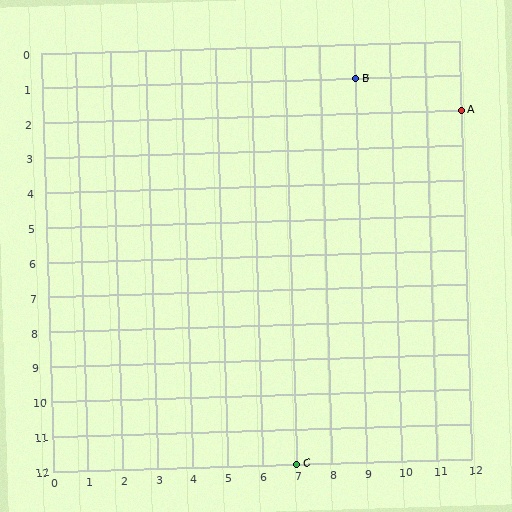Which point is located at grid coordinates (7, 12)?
Point C is at (7, 12).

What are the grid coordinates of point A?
Point A is at grid coordinates (12, 2).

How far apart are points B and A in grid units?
Points B and A are 3 columns and 1 row apart (about 3.2 grid units diagonally).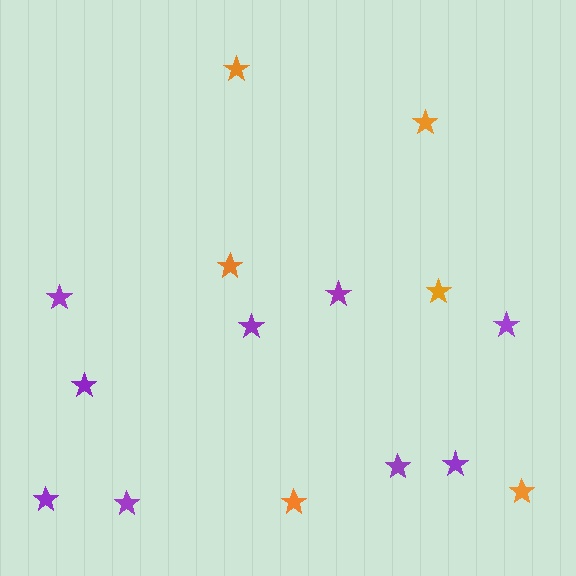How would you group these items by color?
There are 2 groups: one group of orange stars (6) and one group of purple stars (9).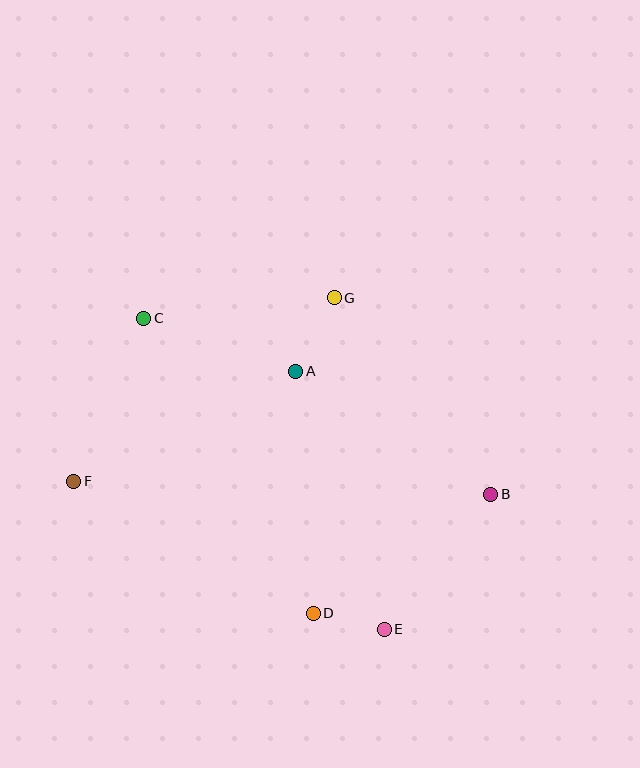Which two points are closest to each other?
Points D and E are closest to each other.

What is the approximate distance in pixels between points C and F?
The distance between C and F is approximately 178 pixels.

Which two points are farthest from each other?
Points B and F are farthest from each other.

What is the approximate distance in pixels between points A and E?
The distance between A and E is approximately 273 pixels.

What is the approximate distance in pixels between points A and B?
The distance between A and B is approximately 231 pixels.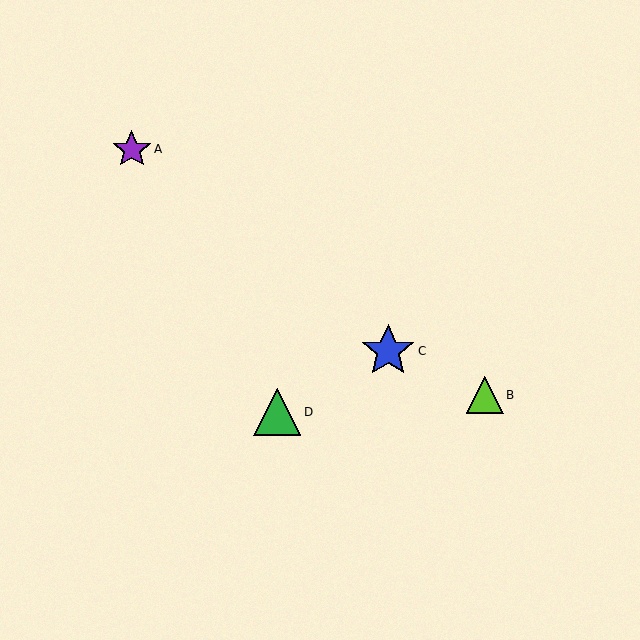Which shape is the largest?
The blue star (labeled C) is the largest.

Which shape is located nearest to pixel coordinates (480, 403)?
The lime triangle (labeled B) at (485, 395) is nearest to that location.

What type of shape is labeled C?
Shape C is a blue star.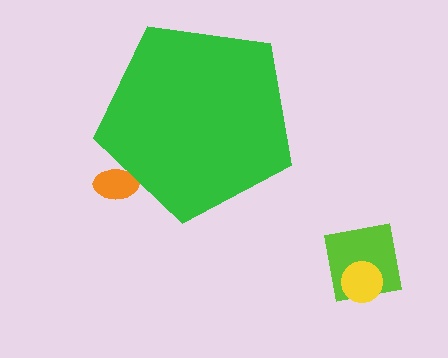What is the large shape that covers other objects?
A green pentagon.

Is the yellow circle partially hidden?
No, the yellow circle is fully visible.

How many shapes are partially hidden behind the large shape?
1 shape is partially hidden.